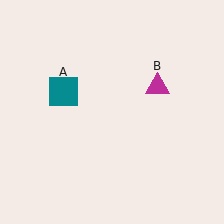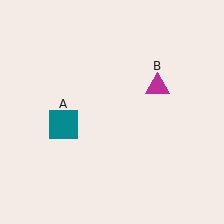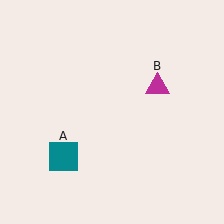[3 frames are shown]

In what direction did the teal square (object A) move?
The teal square (object A) moved down.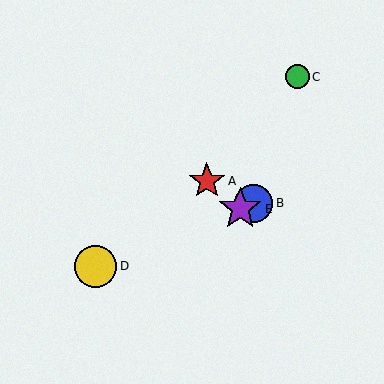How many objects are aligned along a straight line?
3 objects (B, D, E) are aligned along a straight line.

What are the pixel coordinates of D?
Object D is at (96, 266).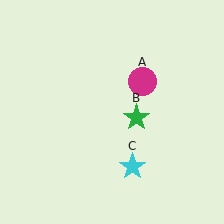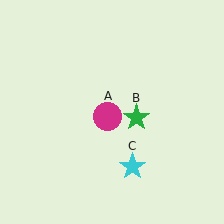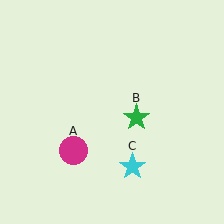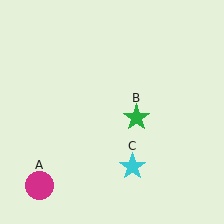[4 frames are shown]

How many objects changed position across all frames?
1 object changed position: magenta circle (object A).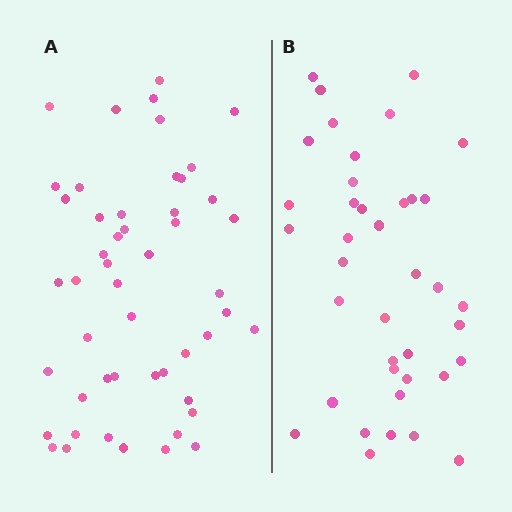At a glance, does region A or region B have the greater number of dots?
Region A (the left region) has more dots.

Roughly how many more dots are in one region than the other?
Region A has roughly 12 or so more dots than region B.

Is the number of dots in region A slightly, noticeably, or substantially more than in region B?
Region A has noticeably more, but not dramatically so. The ratio is roughly 1.3 to 1.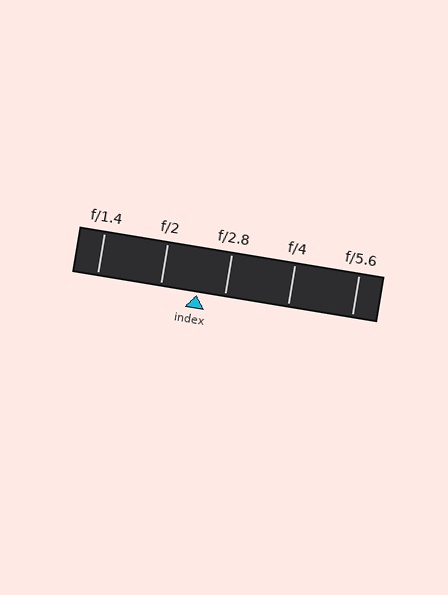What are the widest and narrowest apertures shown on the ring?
The widest aperture shown is f/1.4 and the narrowest is f/5.6.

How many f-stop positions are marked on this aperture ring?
There are 5 f-stop positions marked.